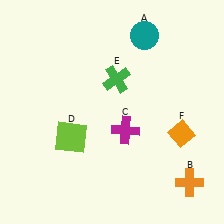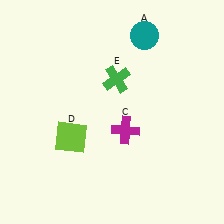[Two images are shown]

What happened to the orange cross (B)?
The orange cross (B) was removed in Image 2. It was in the bottom-right area of Image 1.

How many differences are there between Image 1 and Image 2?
There are 2 differences between the two images.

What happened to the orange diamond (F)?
The orange diamond (F) was removed in Image 2. It was in the bottom-right area of Image 1.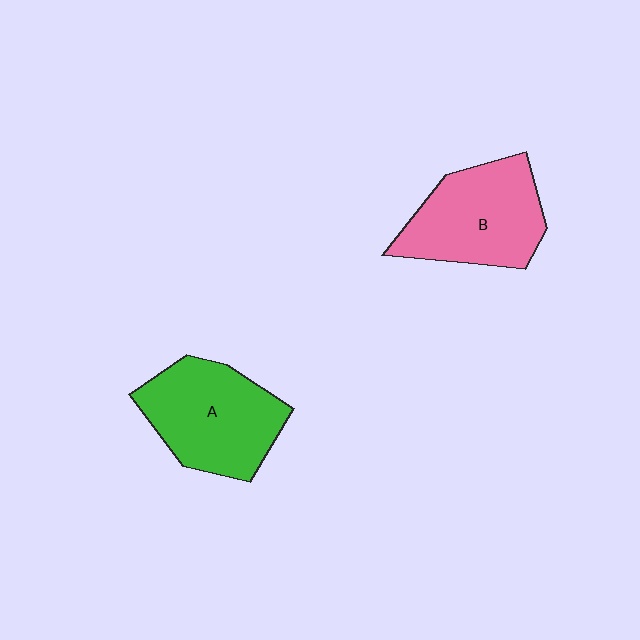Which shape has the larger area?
Shape A (green).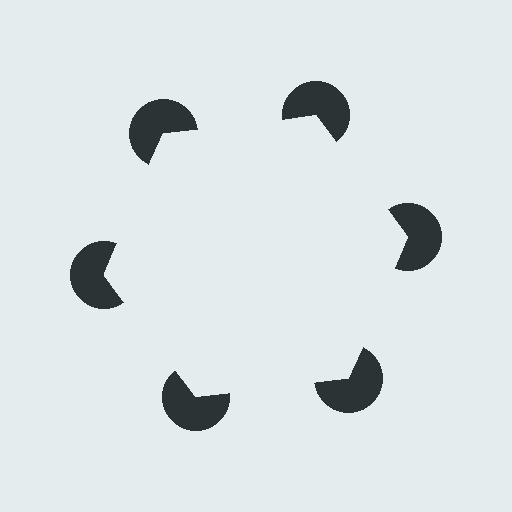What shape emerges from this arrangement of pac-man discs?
An illusory hexagon — its edges are inferred from the aligned wedge cuts in the pac-man discs, not physically drawn.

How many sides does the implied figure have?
6 sides.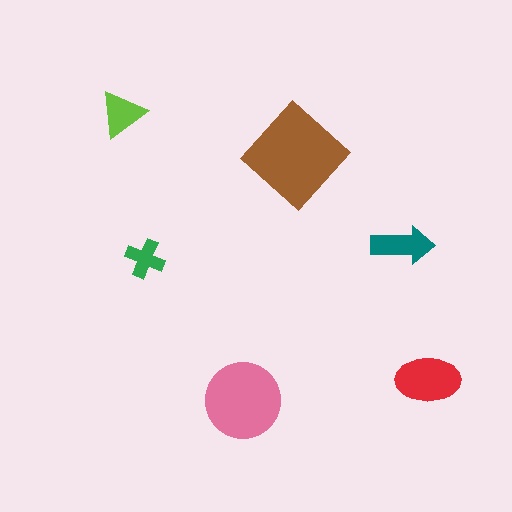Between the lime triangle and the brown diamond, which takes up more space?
The brown diamond.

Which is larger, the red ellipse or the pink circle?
The pink circle.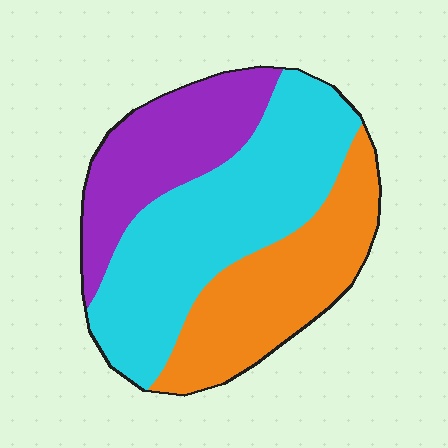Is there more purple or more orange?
Orange.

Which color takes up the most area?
Cyan, at roughly 45%.